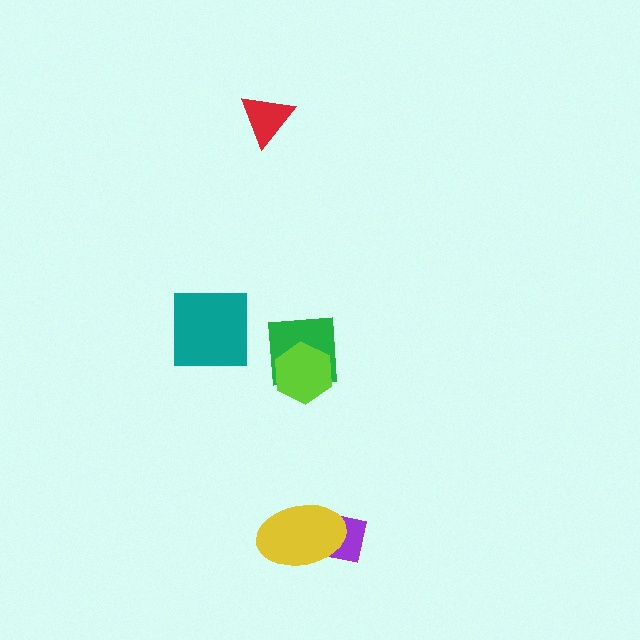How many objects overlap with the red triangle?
0 objects overlap with the red triangle.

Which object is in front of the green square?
The lime hexagon is in front of the green square.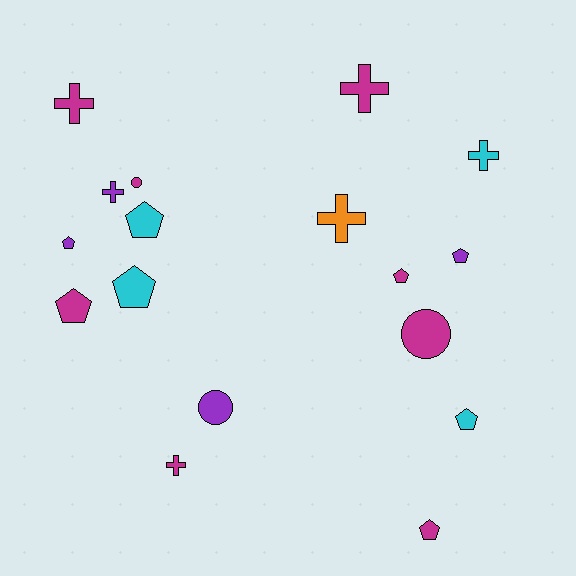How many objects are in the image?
There are 17 objects.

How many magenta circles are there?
There are 2 magenta circles.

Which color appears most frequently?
Magenta, with 8 objects.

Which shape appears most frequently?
Pentagon, with 8 objects.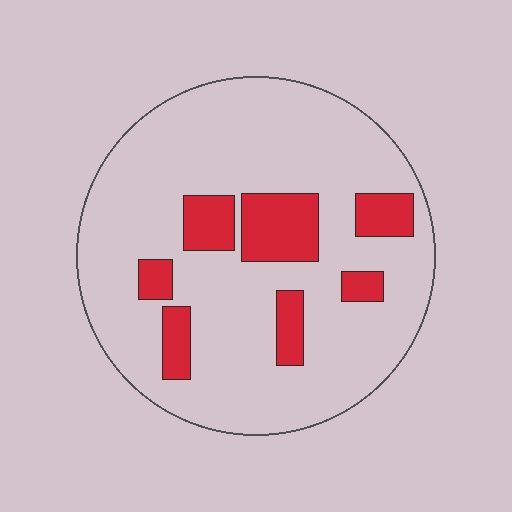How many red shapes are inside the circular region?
7.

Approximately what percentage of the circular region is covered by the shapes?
Approximately 20%.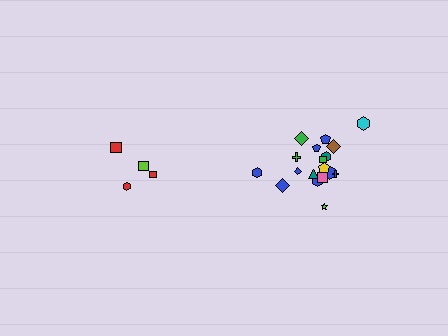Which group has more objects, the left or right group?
The right group.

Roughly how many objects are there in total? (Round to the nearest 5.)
Roughly 20 objects in total.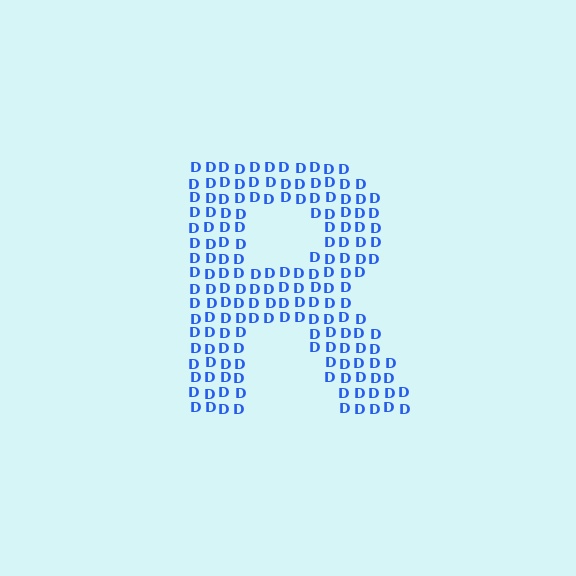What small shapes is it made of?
It is made of small letter D's.